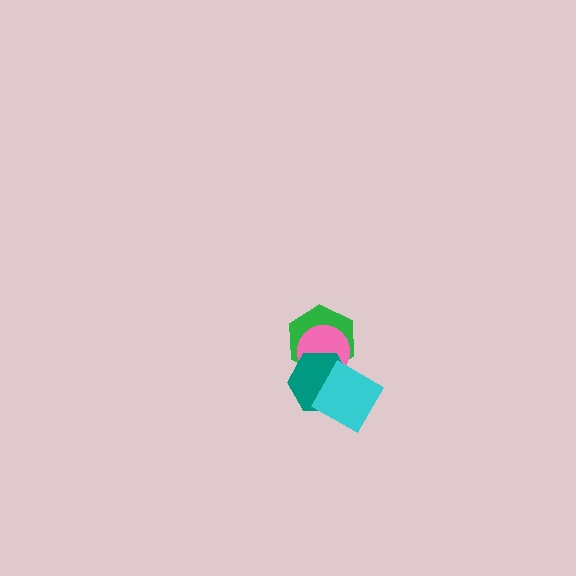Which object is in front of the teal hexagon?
The cyan diamond is in front of the teal hexagon.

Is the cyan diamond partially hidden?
No, no other shape covers it.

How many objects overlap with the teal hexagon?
3 objects overlap with the teal hexagon.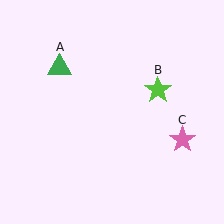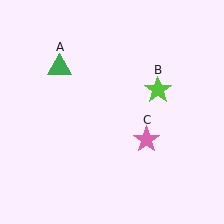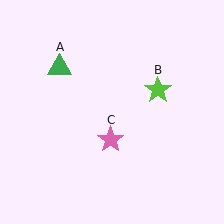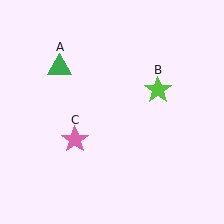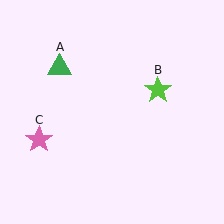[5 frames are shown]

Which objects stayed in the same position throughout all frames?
Green triangle (object A) and lime star (object B) remained stationary.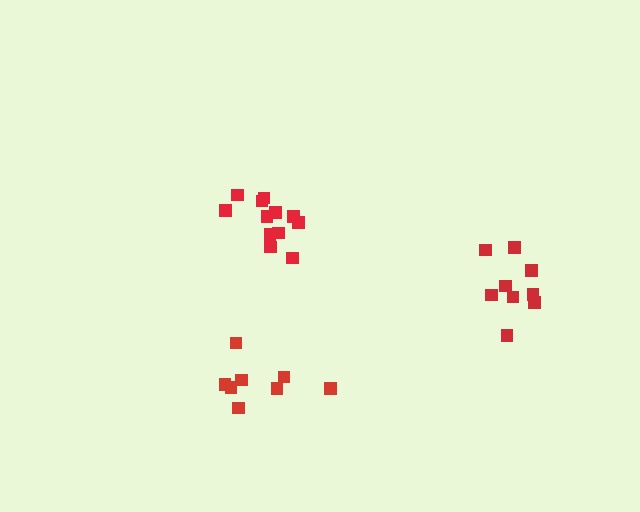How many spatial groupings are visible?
There are 3 spatial groupings.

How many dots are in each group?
Group 1: 12 dots, Group 2: 9 dots, Group 3: 8 dots (29 total).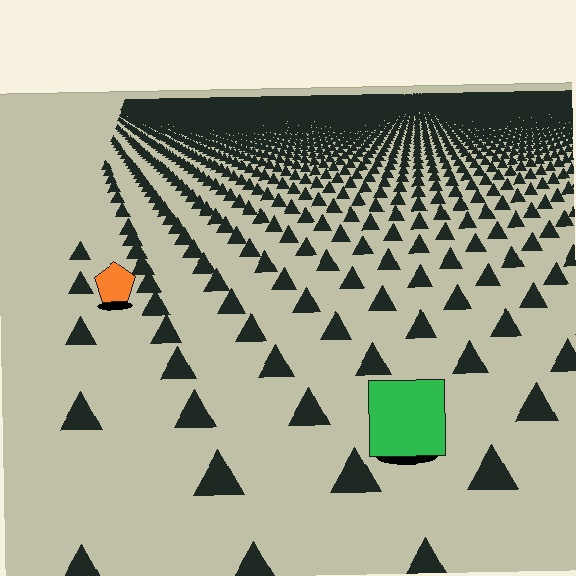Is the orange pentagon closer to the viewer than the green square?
No. The green square is closer — you can tell from the texture gradient: the ground texture is coarser near it.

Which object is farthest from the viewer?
The orange pentagon is farthest from the viewer. It appears smaller and the ground texture around it is denser.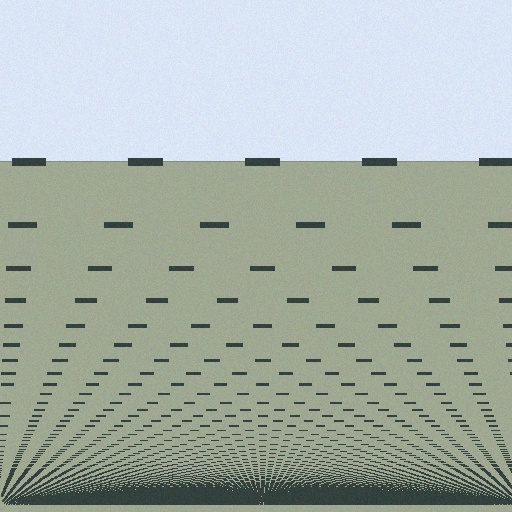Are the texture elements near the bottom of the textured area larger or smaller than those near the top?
Smaller. The gradient is inverted — elements near the bottom are smaller and denser.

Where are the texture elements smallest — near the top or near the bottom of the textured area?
Near the bottom.